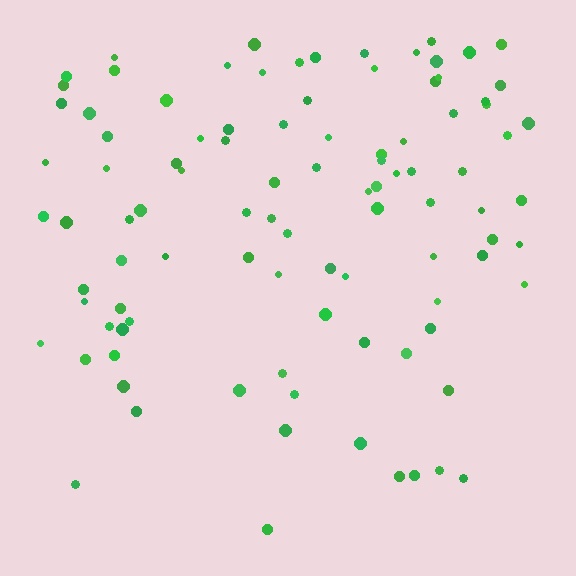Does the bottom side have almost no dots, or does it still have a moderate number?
Still a moderate number, just noticeably fewer than the top.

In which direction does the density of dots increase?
From bottom to top, with the top side densest.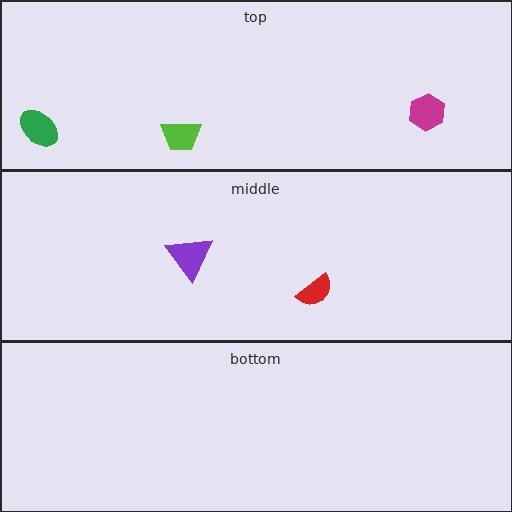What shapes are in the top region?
The lime trapezoid, the green ellipse, the magenta hexagon.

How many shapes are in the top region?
3.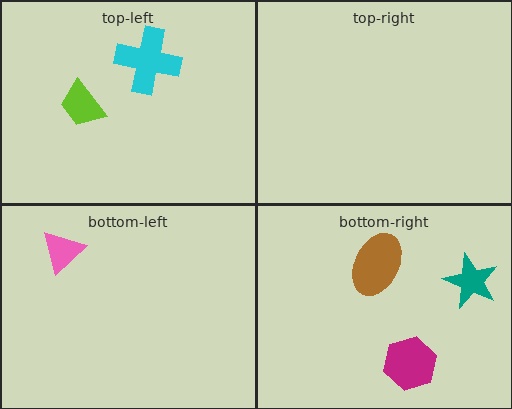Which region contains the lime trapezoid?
The top-left region.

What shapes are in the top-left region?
The lime trapezoid, the cyan cross.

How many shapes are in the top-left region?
2.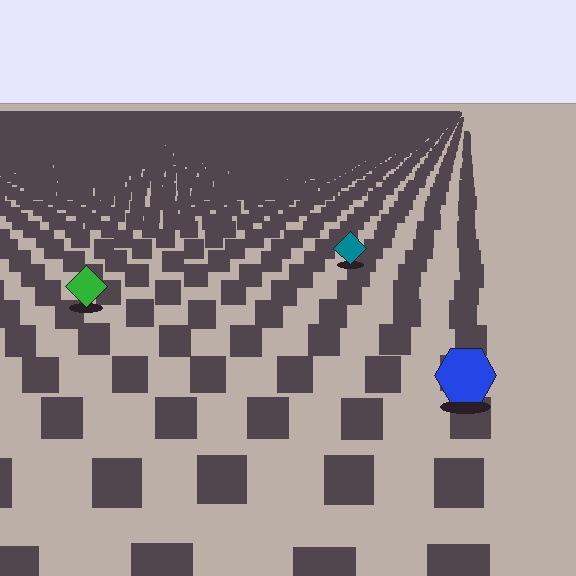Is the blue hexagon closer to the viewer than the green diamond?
Yes. The blue hexagon is closer — you can tell from the texture gradient: the ground texture is coarser near it.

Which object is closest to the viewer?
The blue hexagon is closest. The texture marks near it are larger and more spread out.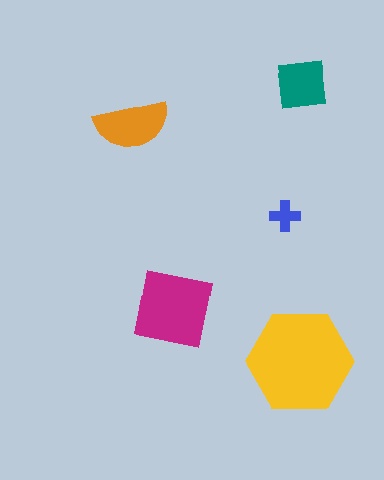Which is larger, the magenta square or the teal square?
The magenta square.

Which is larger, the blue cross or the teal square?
The teal square.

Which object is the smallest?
The blue cross.